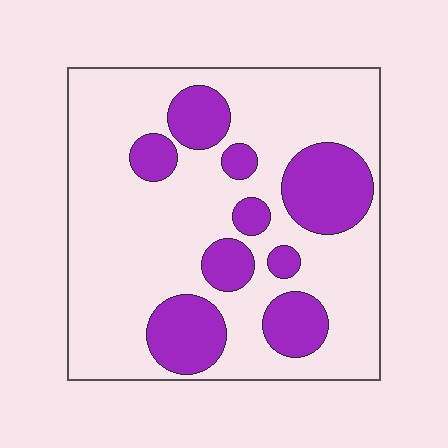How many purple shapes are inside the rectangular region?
9.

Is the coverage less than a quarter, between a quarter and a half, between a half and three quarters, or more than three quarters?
Between a quarter and a half.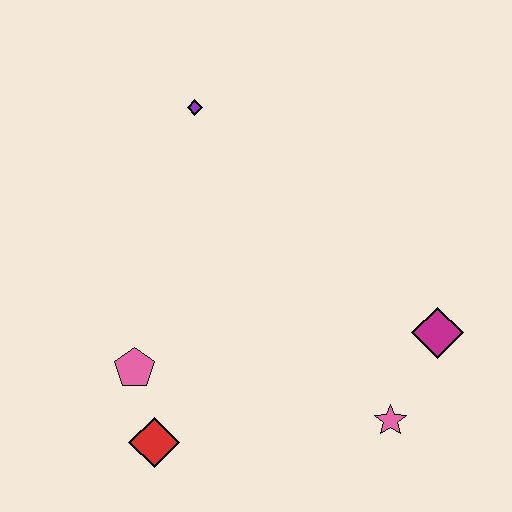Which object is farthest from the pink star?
The purple diamond is farthest from the pink star.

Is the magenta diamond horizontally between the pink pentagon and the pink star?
No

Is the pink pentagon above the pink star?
Yes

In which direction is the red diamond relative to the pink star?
The red diamond is to the left of the pink star.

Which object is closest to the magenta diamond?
The pink star is closest to the magenta diamond.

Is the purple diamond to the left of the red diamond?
No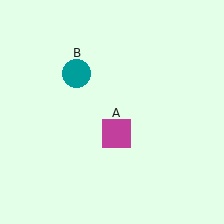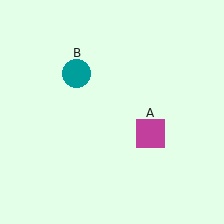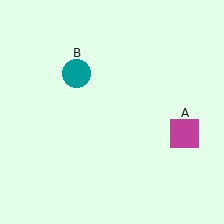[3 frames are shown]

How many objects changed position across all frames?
1 object changed position: magenta square (object A).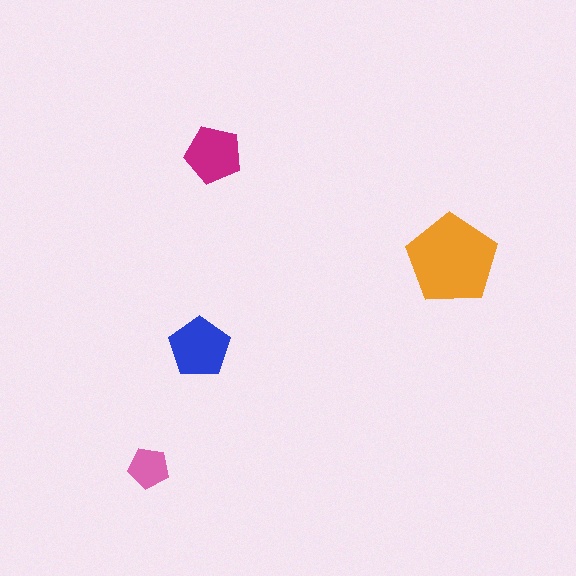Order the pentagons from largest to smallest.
the orange one, the blue one, the magenta one, the pink one.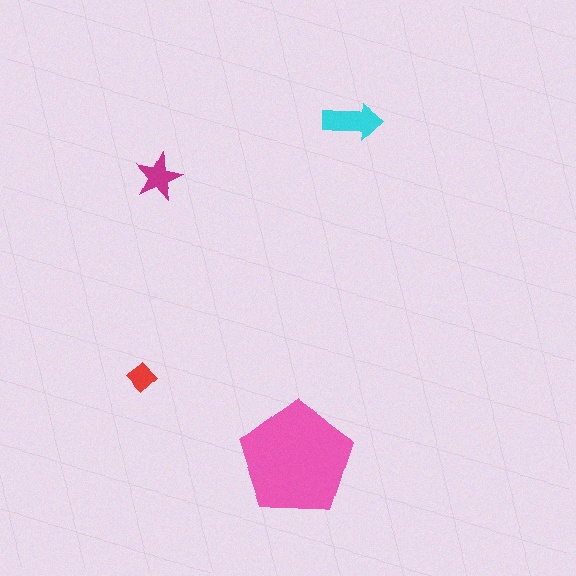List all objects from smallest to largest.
The red diamond, the magenta star, the cyan arrow, the pink pentagon.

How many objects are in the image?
There are 4 objects in the image.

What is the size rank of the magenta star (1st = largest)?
3rd.